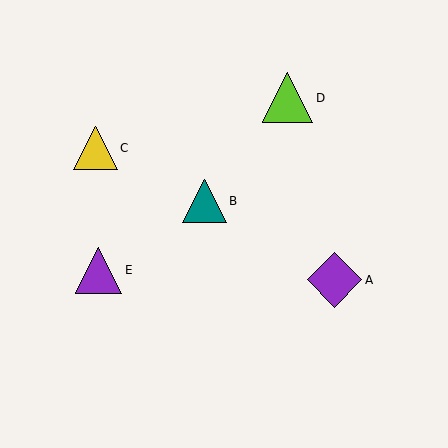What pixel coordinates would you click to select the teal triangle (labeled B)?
Click at (205, 201) to select the teal triangle B.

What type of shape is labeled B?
Shape B is a teal triangle.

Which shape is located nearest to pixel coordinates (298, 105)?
The lime triangle (labeled D) at (288, 98) is nearest to that location.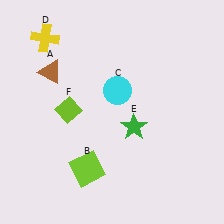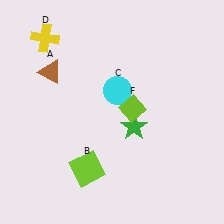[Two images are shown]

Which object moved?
The lime diamond (F) moved right.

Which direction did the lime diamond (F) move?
The lime diamond (F) moved right.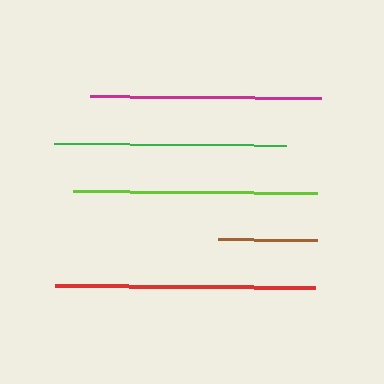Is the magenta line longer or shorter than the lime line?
The lime line is longer than the magenta line.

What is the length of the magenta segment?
The magenta segment is approximately 231 pixels long.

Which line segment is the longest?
The red line is the longest at approximately 260 pixels.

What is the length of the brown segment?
The brown segment is approximately 98 pixels long.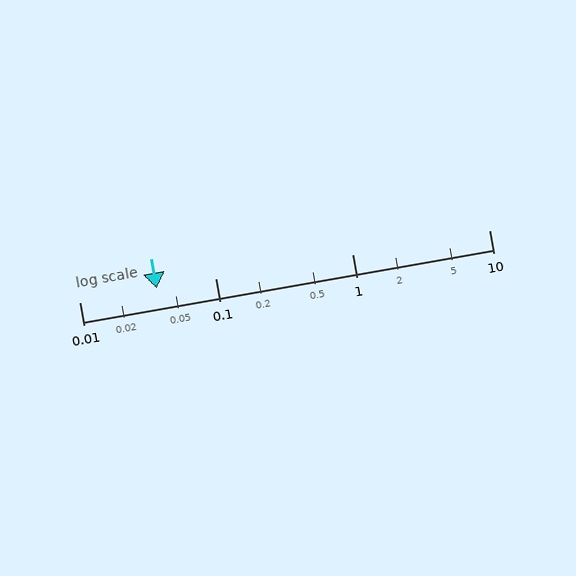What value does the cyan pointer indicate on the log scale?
The pointer indicates approximately 0.037.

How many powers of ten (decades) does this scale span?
The scale spans 3 decades, from 0.01 to 10.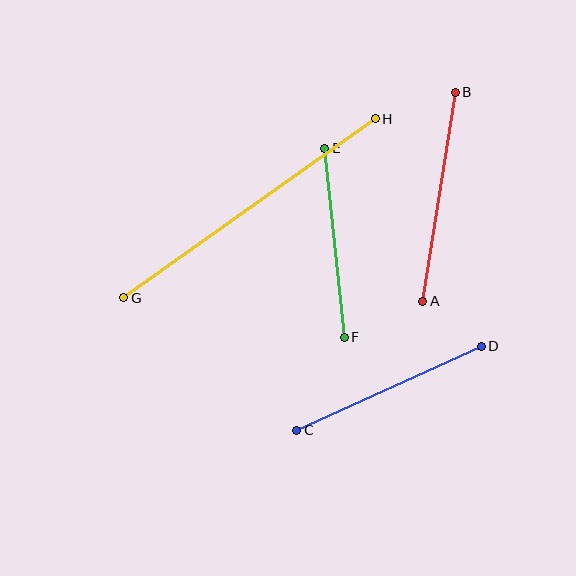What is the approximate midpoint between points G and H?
The midpoint is at approximately (249, 208) pixels.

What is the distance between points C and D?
The distance is approximately 203 pixels.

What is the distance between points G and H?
The distance is approximately 309 pixels.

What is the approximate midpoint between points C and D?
The midpoint is at approximately (389, 388) pixels.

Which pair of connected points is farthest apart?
Points G and H are farthest apart.